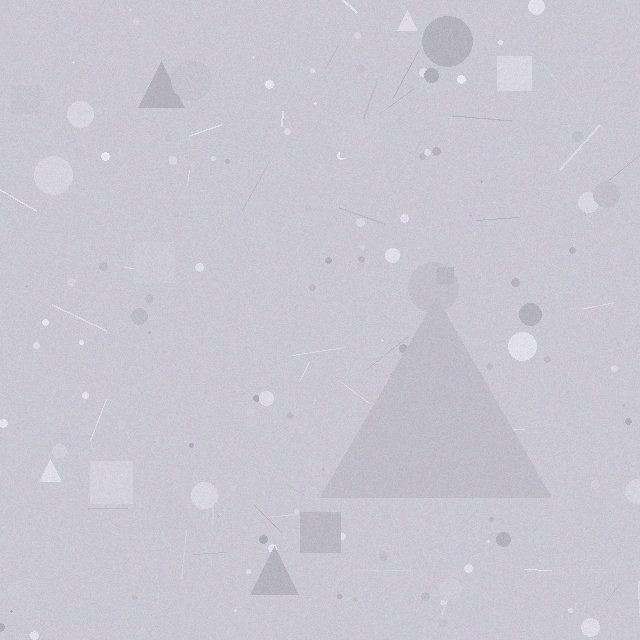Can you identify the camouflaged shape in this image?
The camouflaged shape is a triangle.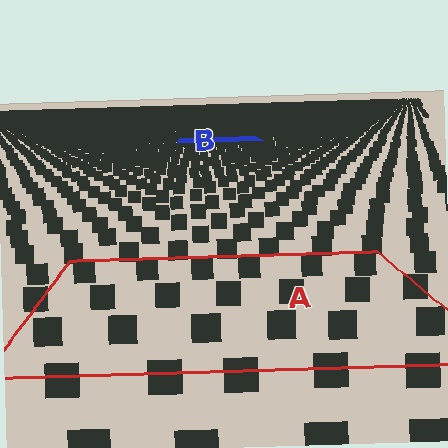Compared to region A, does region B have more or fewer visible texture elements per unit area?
Region B has more texture elements per unit area — they are packed more densely because it is farther away.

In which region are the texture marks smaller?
The texture marks are smaller in region B, because it is farther away.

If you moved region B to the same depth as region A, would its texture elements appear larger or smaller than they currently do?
They would appear larger. At a closer depth, the same texture elements are projected at a bigger on-screen size.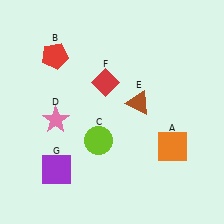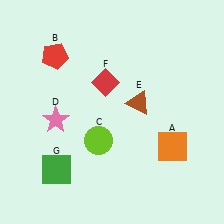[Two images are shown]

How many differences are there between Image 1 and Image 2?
There is 1 difference between the two images.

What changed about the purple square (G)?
In Image 1, G is purple. In Image 2, it changed to green.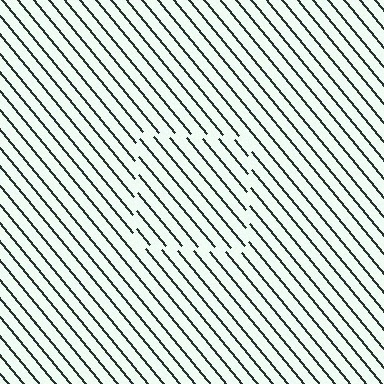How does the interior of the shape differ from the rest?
The interior of the shape contains the same grating, shifted by half a period — the contour is defined by the phase discontinuity where line-ends from the inner and outer gratings abut.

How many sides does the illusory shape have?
4 sides — the line-ends trace a square.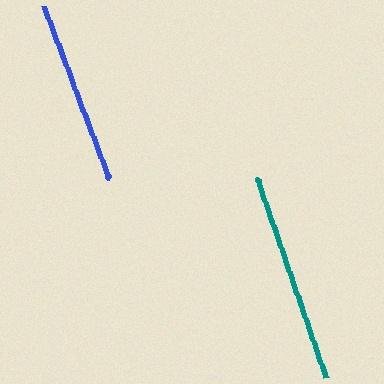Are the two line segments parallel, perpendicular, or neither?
Parallel — their directions differ by only 1.3°.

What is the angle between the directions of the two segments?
Approximately 1 degree.